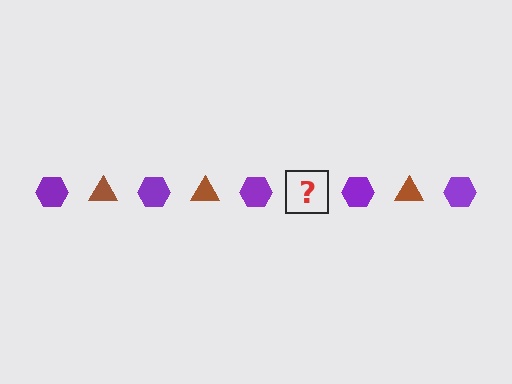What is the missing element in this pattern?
The missing element is a brown triangle.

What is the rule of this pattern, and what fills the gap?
The rule is that the pattern alternates between purple hexagon and brown triangle. The gap should be filled with a brown triangle.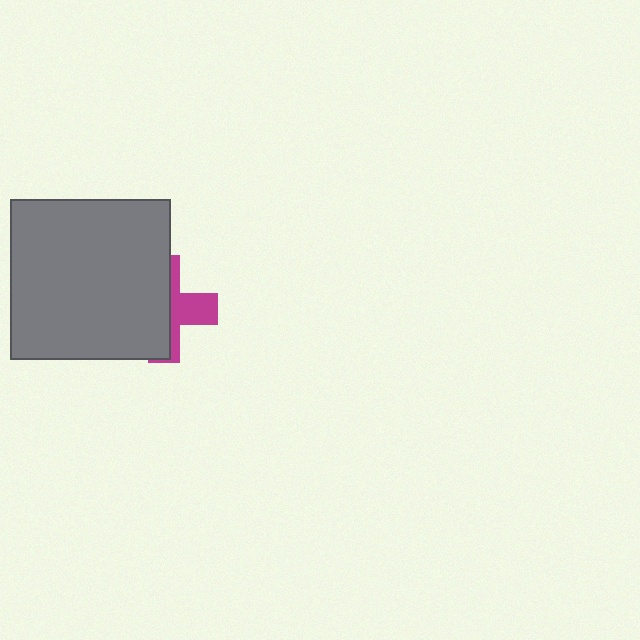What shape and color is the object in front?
The object in front is a gray square.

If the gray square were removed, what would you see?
You would see the complete magenta cross.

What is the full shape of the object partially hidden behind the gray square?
The partially hidden object is a magenta cross.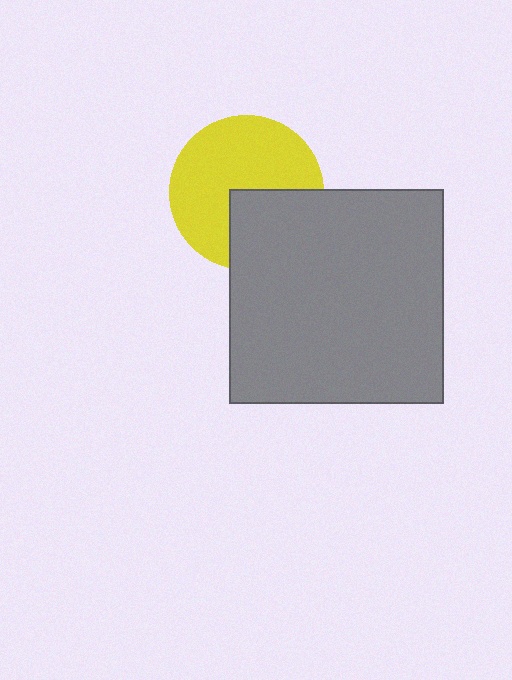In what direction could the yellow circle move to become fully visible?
The yellow circle could move toward the upper-left. That would shift it out from behind the gray square entirely.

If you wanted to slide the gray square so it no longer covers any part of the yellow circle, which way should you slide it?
Slide it toward the lower-right — that is the most direct way to separate the two shapes.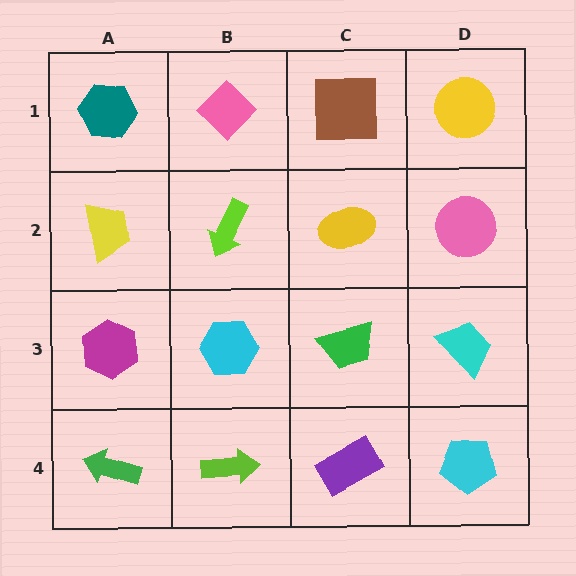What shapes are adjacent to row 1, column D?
A pink circle (row 2, column D), a brown square (row 1, column C).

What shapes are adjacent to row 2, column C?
A brown square (row 1, column C), a green trapezoid (row 3, column C), a lime arrow (row 2, column B), a pink circle (row 2, column D).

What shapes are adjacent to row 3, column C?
A yellow ellipse (row 2, column C), a purple rectangle (row 4, column C), a cyan hexagon (row 3, column B), a cyan trapezoid (row 3, column D).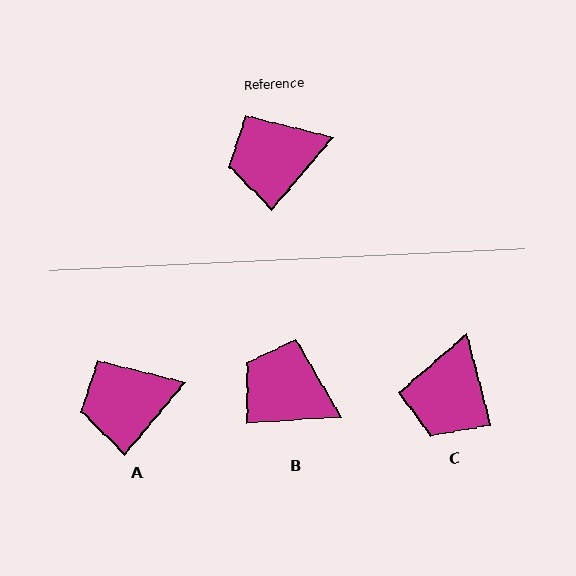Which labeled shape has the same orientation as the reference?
A.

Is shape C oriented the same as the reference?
No, it is off by about 54 degrees.